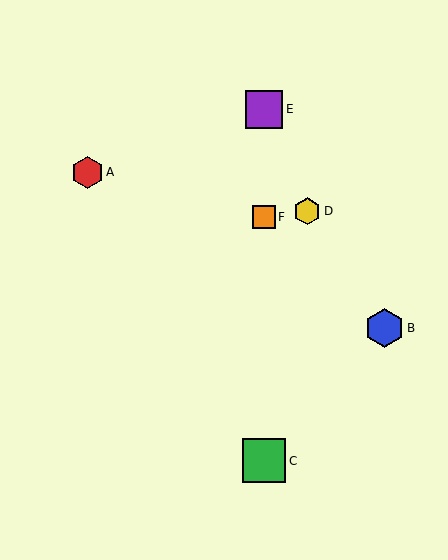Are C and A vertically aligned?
No, C is at x≈264 and A is at x≈87.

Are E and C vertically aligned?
Yes, both are at x≈264.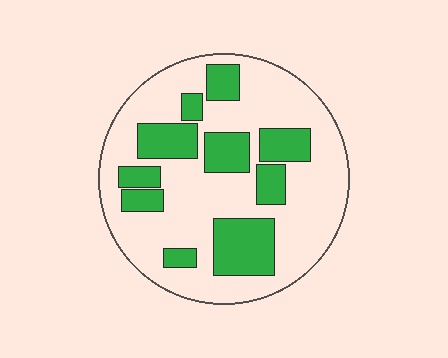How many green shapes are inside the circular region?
10.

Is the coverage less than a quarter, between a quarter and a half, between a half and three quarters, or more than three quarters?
Between a quarter and a half.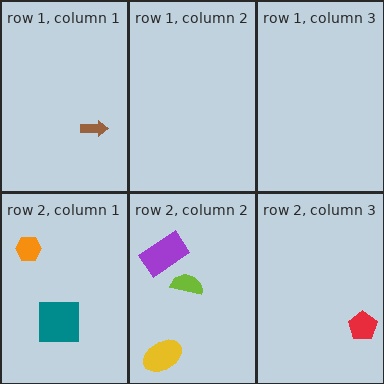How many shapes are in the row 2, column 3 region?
1.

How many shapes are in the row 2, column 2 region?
3.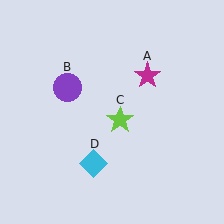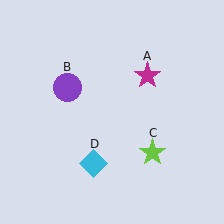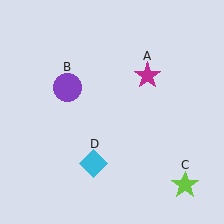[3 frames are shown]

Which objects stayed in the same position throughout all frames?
Magenta star (object A) and purple circle (object B) and cyan diamond (object D) remained stationary.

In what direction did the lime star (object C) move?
The lime star (object C) moved down and to the right.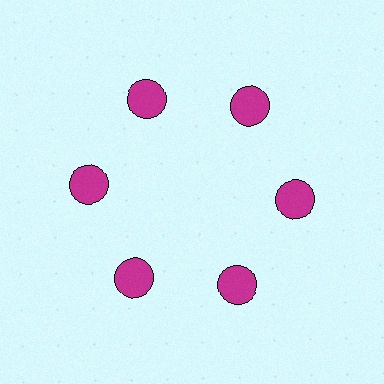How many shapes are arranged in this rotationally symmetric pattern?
There are 6 shapes, arranged in 6 groups of 1.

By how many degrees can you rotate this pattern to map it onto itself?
The pattern maps onto itself every 60 degrees of rotation.